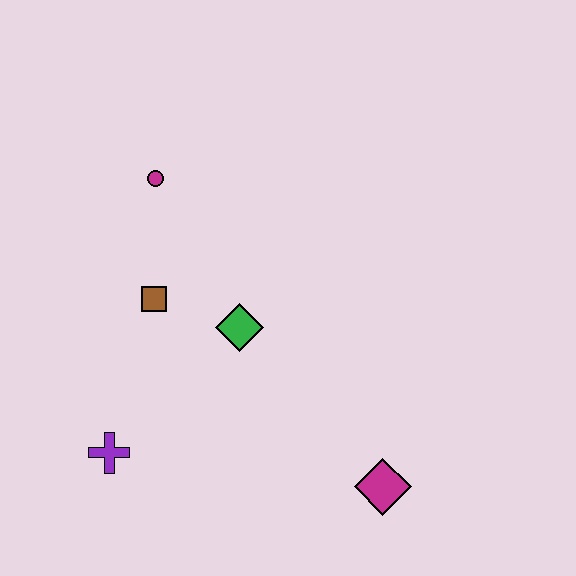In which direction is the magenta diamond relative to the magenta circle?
The magenta diamond is below the magenta circle.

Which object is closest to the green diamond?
The brown square is closest to the green diamond.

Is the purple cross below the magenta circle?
Yes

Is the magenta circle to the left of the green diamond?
Yes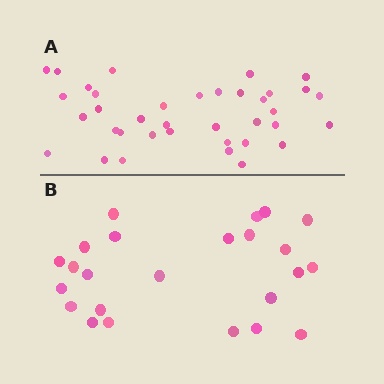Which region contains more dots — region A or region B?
Region A (the top region) has more dots.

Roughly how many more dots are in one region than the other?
Region A has approximately 15 more dots than region B.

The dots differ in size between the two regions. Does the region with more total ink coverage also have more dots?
No. Region B has more total ink coverage because its dots are larger, but region A actually contains more individual dots. Total area can be misleading — the number of items is what matters here.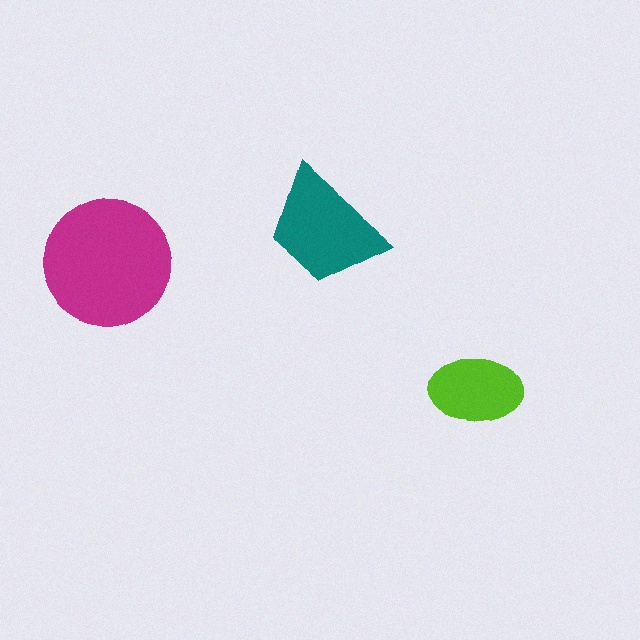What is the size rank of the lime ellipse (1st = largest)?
3rd.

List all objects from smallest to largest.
The lime ellipse, the teal trapezoid, the magenta circle.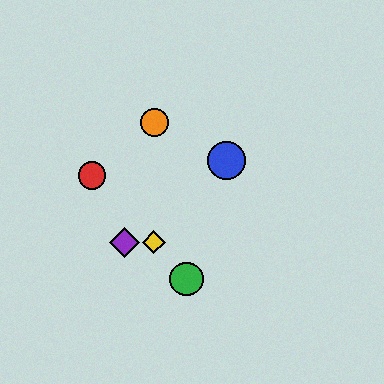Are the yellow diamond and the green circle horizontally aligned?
No, the yellow diamond is at y≈242 and the green circle is at y≈279.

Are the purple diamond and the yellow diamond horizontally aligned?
Yes, both are at y≈242.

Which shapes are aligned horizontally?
The yellow diamond, the purple diamond are aligned horizontally.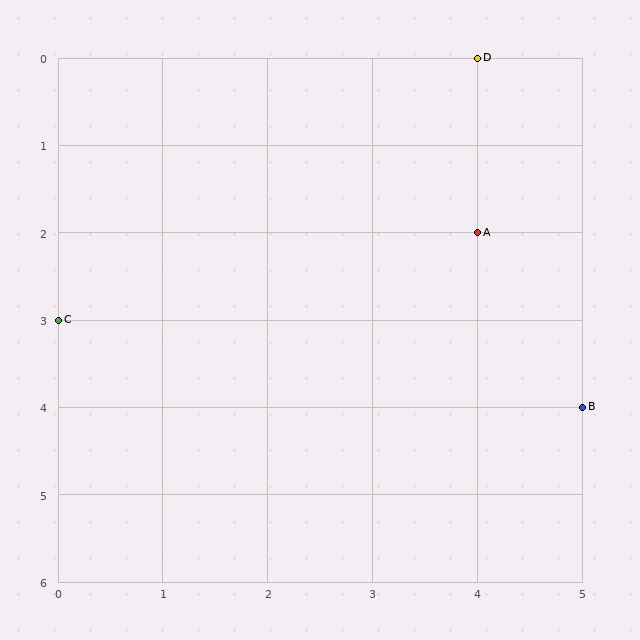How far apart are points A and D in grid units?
Points A and D are 2 rows apart.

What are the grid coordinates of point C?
Point C is at grid coordinates (0, 3).